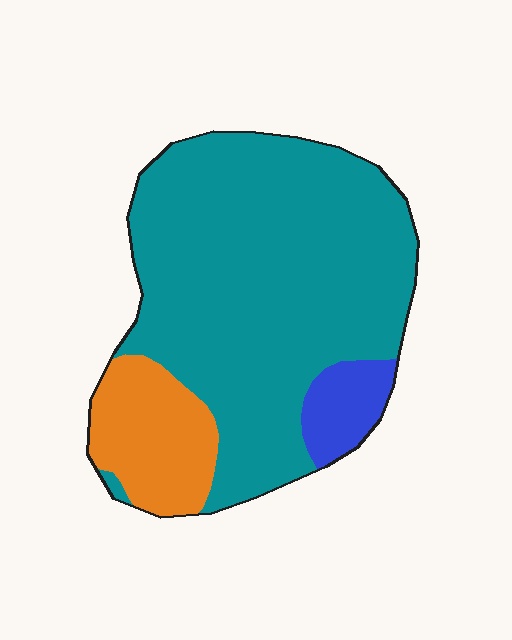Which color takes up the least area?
Blue, at roughly 5%.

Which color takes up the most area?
Teal, at roughly 75%.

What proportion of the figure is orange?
Orange covers 16% of the figure.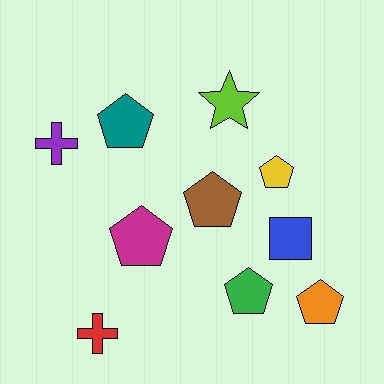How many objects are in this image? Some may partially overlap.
There are 10 objects.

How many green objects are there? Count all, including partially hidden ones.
There is 1 green object.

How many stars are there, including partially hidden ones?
There is 1 star.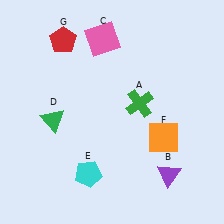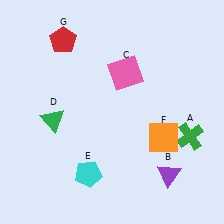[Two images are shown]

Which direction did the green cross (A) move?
The green cross (A) moved right.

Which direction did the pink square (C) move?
The pink square (C) moved down.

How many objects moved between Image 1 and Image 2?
2 objects moved between the two images.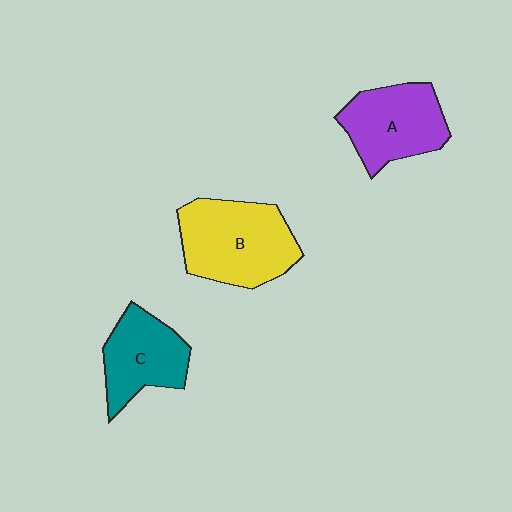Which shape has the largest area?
Shape B (yellow).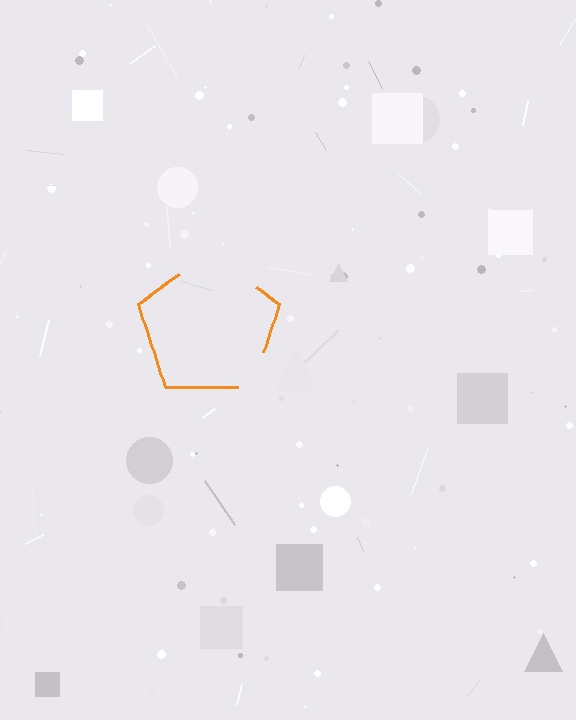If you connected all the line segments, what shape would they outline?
They would outline a pentagon.